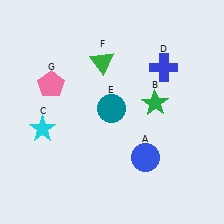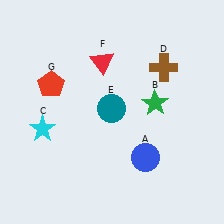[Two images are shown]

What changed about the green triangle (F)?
In Image 1, F is green. In Image 2, it changed to red.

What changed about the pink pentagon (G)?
In Image 1, G is pink. In Image 2, it changed to red.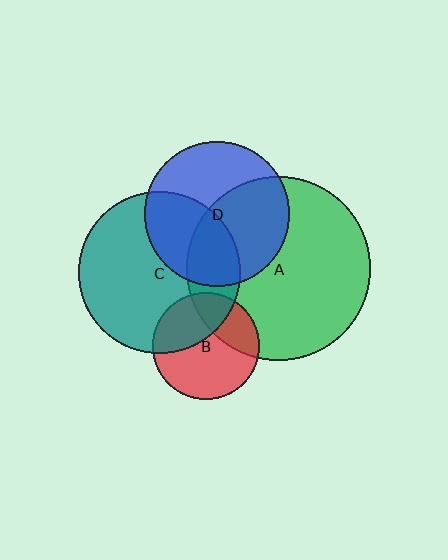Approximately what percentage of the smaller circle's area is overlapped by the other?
Approximately 50%.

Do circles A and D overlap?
Yes.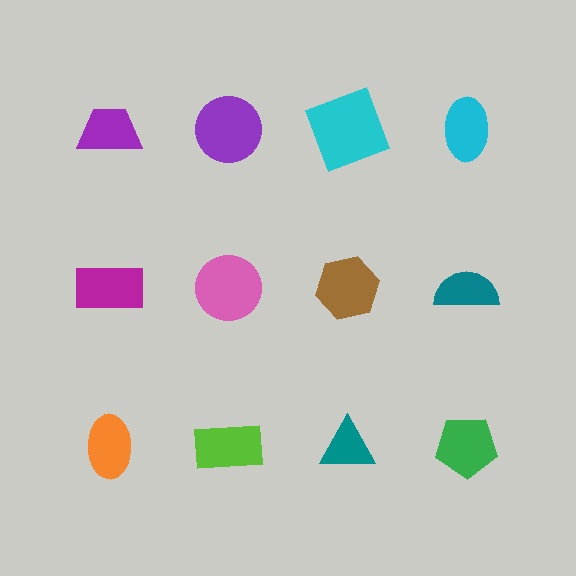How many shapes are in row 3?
4 shapes.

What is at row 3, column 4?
A green pentagon.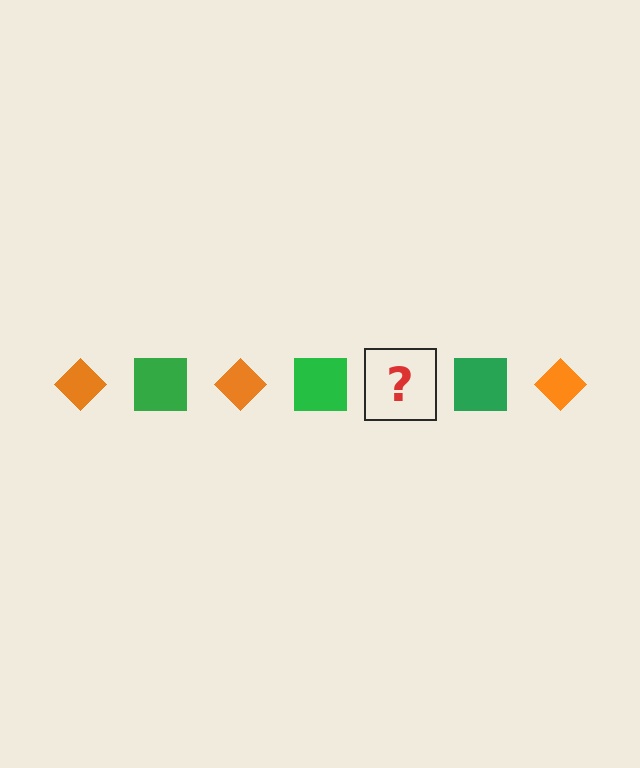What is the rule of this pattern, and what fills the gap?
The rule is that the pattern alternates between orange diamond and green square. The gap should be filled with an orange diamond.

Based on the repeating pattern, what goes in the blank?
The blank should be an orange diamond.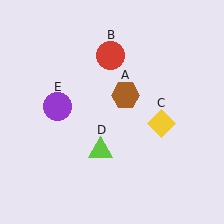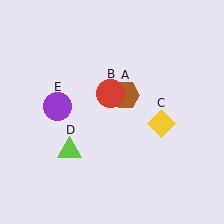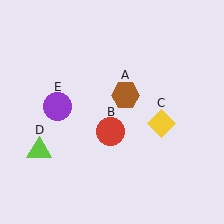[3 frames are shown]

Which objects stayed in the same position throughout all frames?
Brown hexagon (object A) and yellow diamond (object C) and purple circle (object E) remained stationary.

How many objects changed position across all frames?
2 objects changed position: red circle (object B), lime triangle (object D).